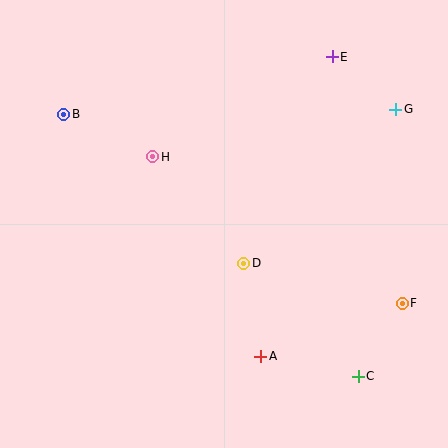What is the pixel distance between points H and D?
The distance between H and D is 140 pixels.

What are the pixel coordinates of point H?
Point H is at (153, 157).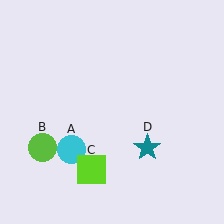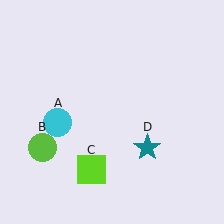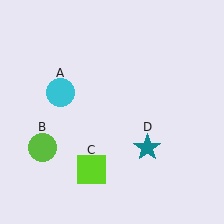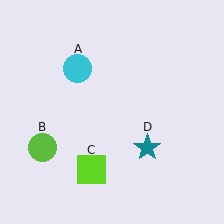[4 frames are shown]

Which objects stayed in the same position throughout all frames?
Lime circle (object B) and lime square (object C) and teal star (object D) remained stationary.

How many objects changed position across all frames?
1 object changed position: cyan circle (object A).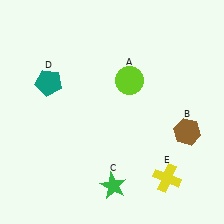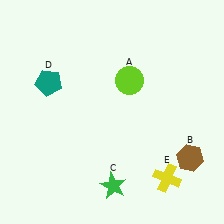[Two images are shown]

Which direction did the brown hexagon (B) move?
The brown hexagon (B) moved down.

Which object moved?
The brown hexagon (B) moved down.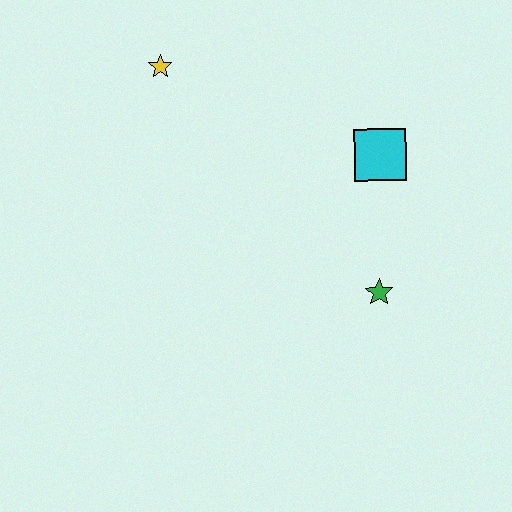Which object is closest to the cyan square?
The green star is closest to the cyan square.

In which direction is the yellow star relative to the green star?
The yellow star is above the green star.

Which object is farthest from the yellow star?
The green star is farthest from the yellow star.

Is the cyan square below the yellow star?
Yes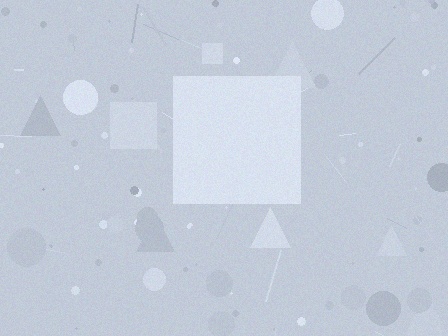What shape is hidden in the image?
A square is hidden in the image.